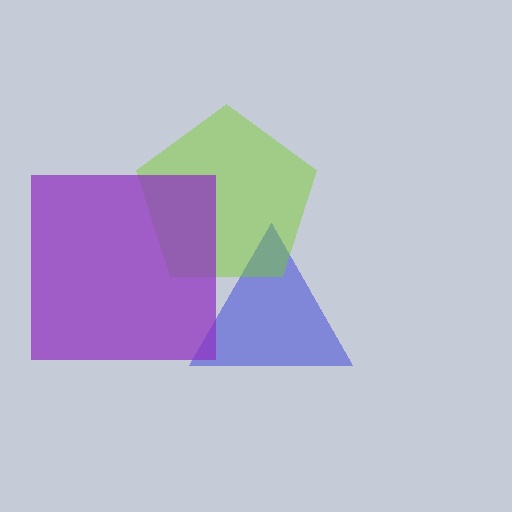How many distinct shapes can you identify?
There are 3 distinct shapes: a blue triangle, a lime pentagon, a purple square.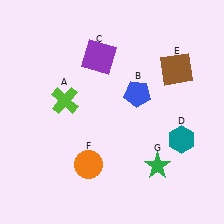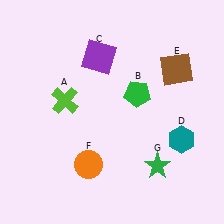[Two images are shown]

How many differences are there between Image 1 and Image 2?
There is 1 difference between the two images.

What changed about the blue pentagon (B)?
In Image 1, B is blue. In Image 2, it changed to green.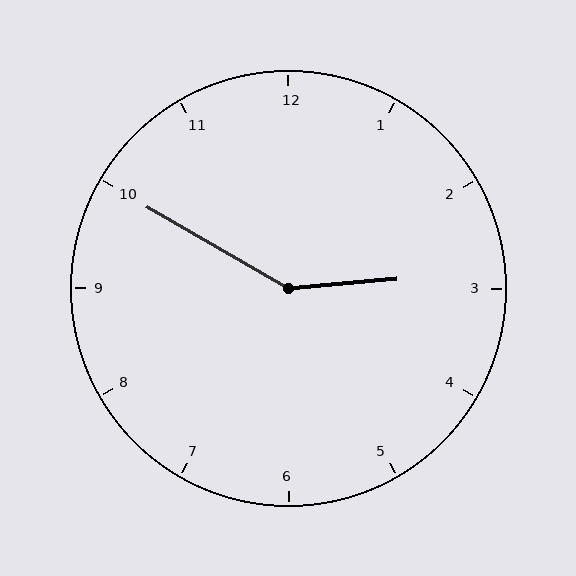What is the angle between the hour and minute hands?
Approximately 145 degrees.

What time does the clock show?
2:50.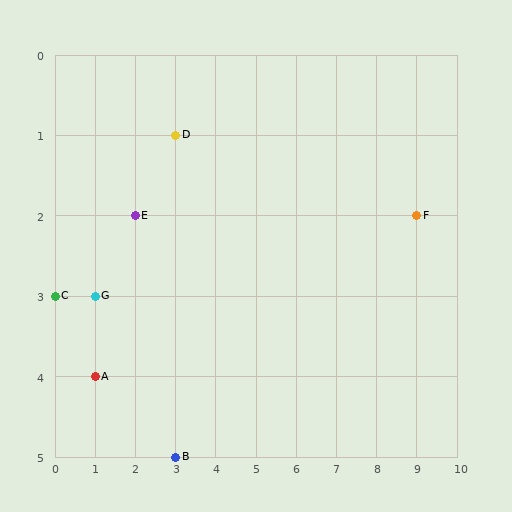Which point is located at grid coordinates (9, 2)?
Point F is at (9, 2).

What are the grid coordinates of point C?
Point C is at grid coordinates (0, 3).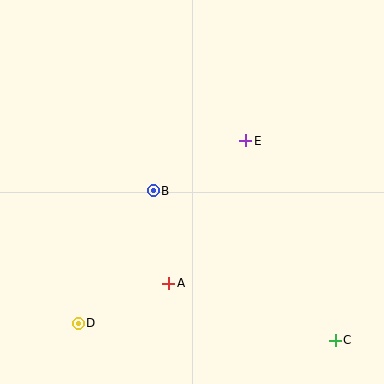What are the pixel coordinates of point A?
Point A is at (169, 283).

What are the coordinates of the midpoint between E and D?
The midpoint between E and D is at (162, 232).